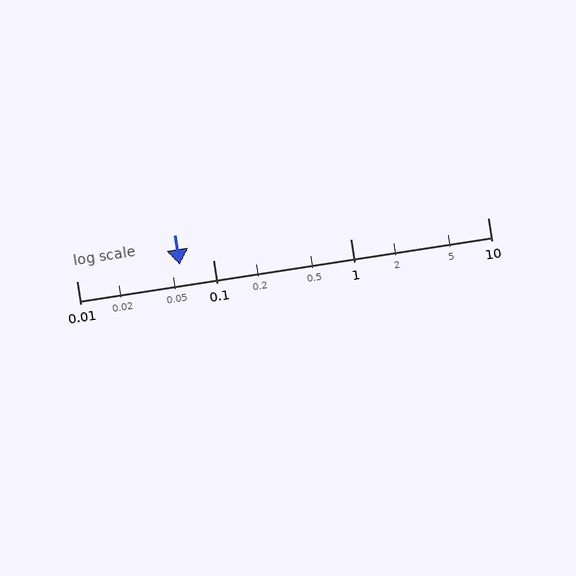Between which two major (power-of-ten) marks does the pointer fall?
The pointer is between 0.01 and 0.1.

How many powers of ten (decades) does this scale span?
The scale spans 3 decades, from 0.01 to 10.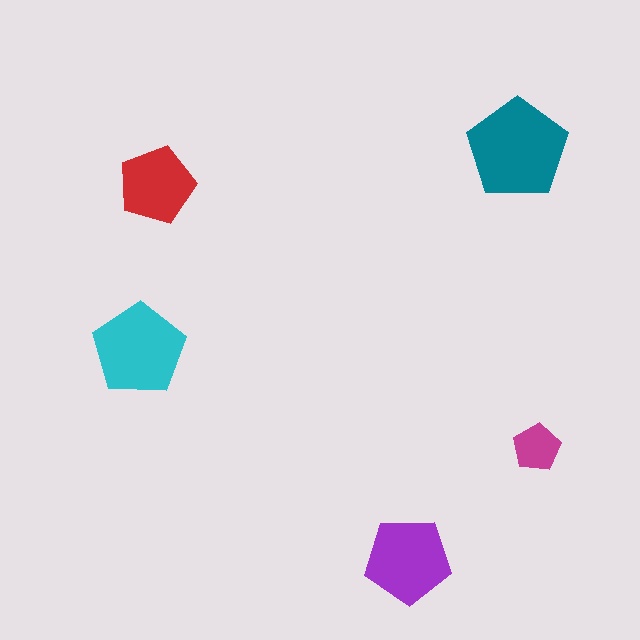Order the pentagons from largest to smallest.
the teal one, the cyan one, the purple one, the red one, the magenta one.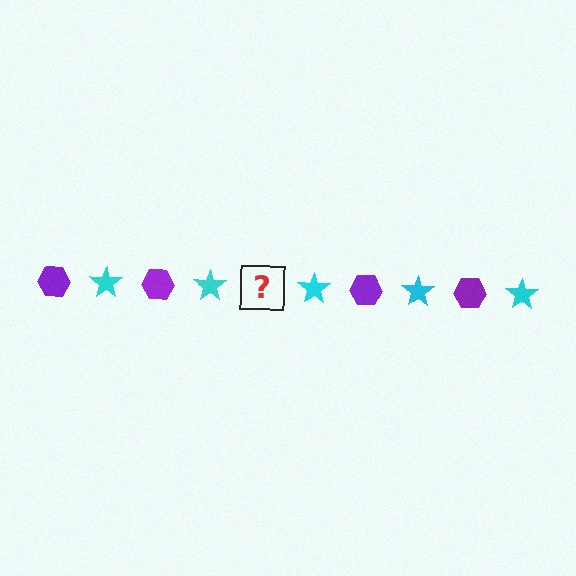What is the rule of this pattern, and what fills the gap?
The rule is that the pattern alternates between purple hexagon and cyan star. The gap should be filled with a purple hexagon.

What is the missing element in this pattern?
The missing element is a purple hexagon.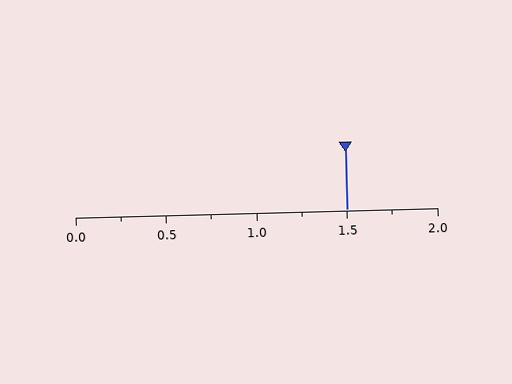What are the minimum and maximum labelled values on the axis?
The axis runs from 0.0 to 2.0.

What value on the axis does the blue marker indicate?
The marker indicates approximately 1.5.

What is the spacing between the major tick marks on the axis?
The major ticks are spaced 0.5 apart.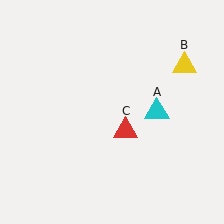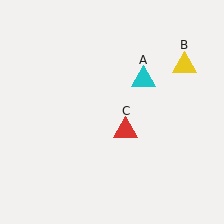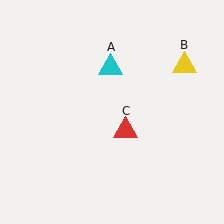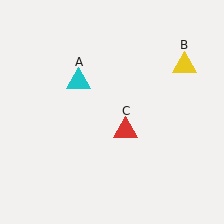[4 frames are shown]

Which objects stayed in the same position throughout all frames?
Yellow triangle (object B) and red triangle (object C) remained stationary.